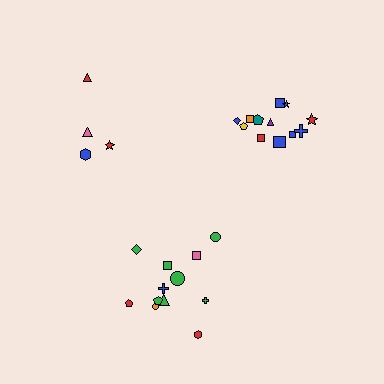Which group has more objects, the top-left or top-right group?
The top-right group.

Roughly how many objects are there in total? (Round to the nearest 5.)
Roughly 30 objects in total.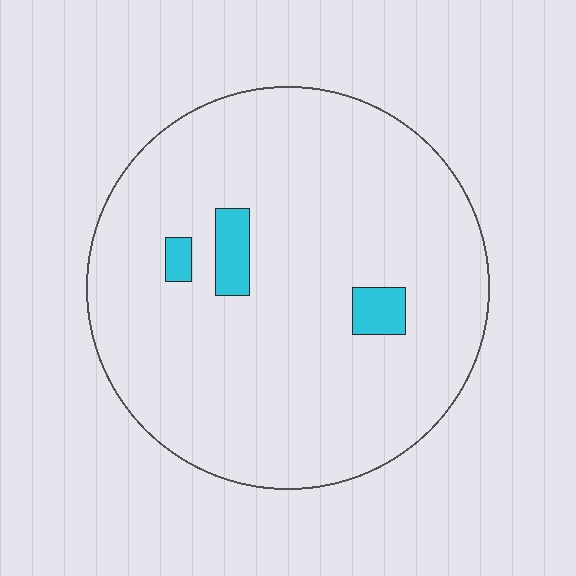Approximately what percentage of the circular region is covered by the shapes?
Approximately 5%.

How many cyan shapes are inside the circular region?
3.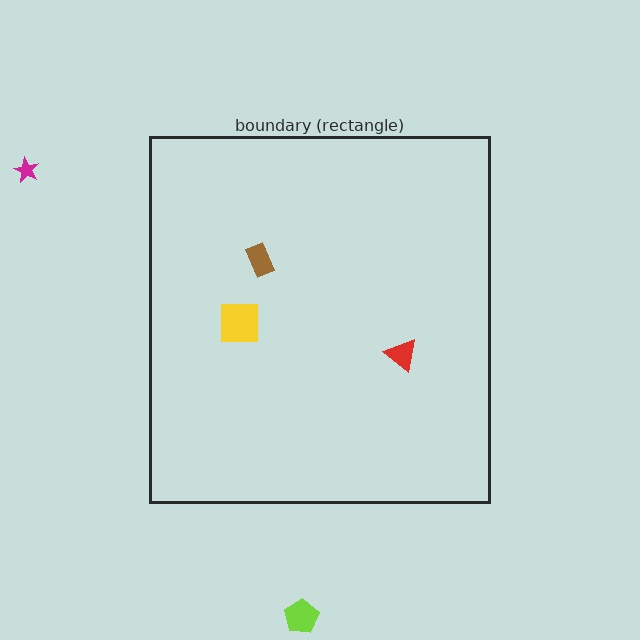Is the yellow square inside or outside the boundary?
Inside.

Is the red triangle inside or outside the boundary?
Inside.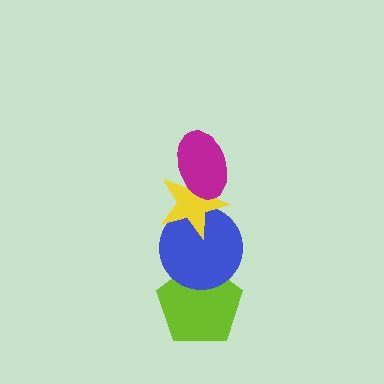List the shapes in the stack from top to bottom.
From top to bottom: the magenta ellipse, the yellow star, the blue circle, the lime pentagon.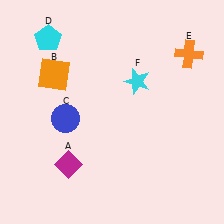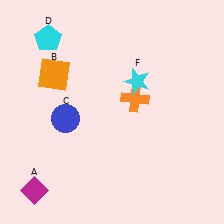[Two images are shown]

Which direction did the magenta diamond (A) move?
The magenta diamond (A) moved left.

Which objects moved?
The objects that moved are: the magenta diamond (A), the orange cross (E).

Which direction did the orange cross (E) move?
The orange cross (E) moved left.